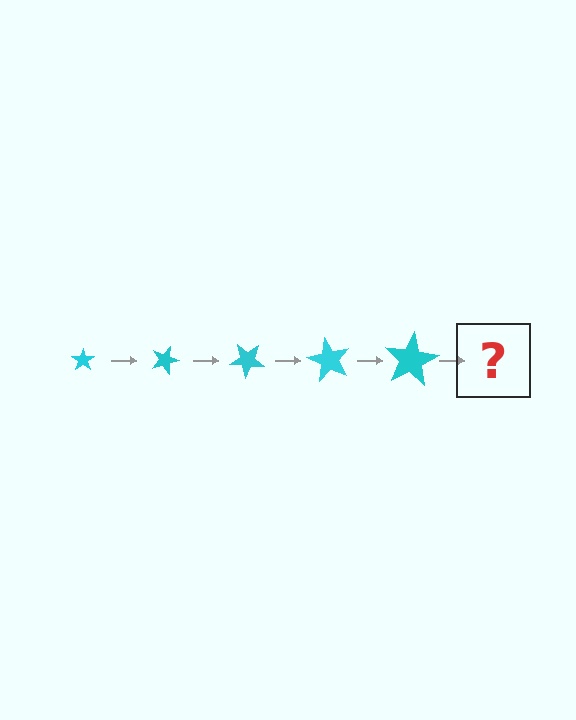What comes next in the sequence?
The next element should be a star, larger than the previous one and rotated 100 degrees from the start.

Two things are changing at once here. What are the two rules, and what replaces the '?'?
The two rules are that the star grows larger each step and it rotates 20 degrees each step. The '?' should be a star, larger than the previous one and rotated 100 degrees from the start.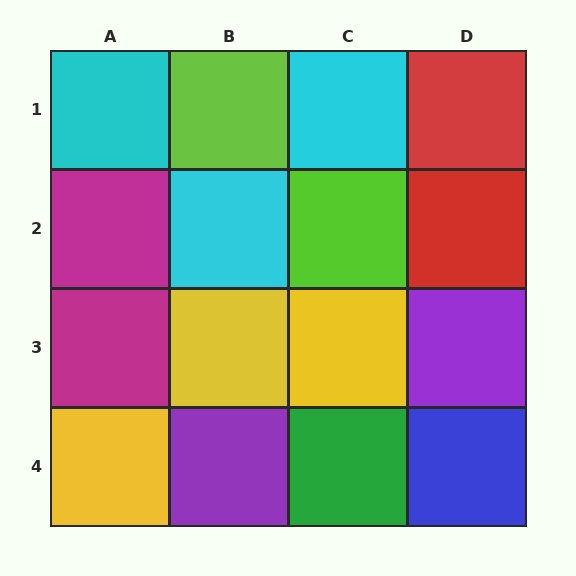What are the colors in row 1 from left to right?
Cyan, lime, cyan, red.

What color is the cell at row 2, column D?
Red.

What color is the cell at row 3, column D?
Purple.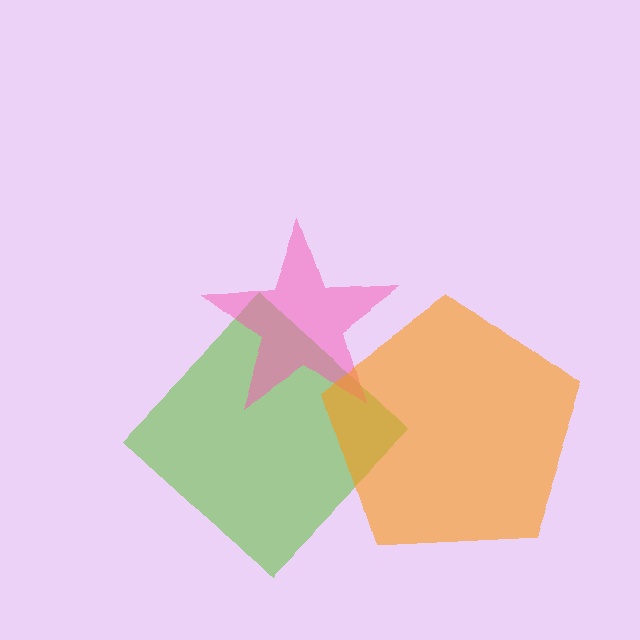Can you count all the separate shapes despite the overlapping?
Yes, there are 3 separate shapes.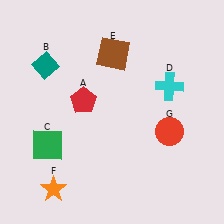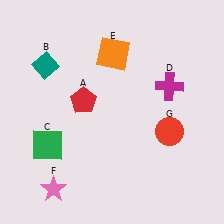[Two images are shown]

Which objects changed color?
D changed from cyan to magenta. E changed from brown to orange. F changed from orange to pink.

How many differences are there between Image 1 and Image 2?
There are 3 differences between the two images.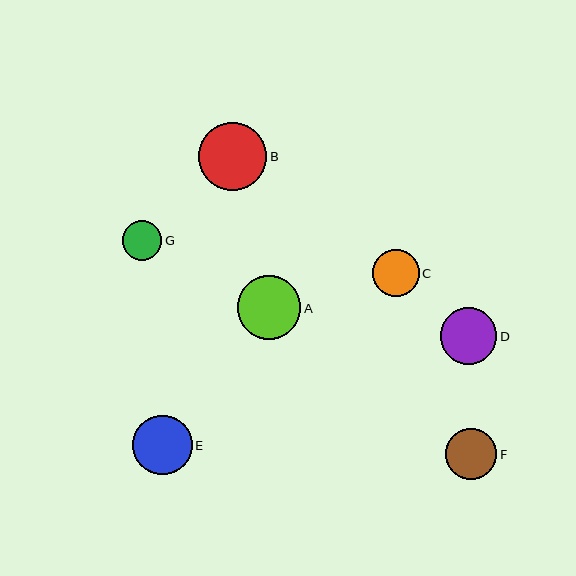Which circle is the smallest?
Circle G is the smallest with a size of approximately 40 pixels.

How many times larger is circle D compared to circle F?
Circle D is approximately 1.1 times the size of circle F.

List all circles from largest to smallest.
From largest to smallest: B, A, E, D, F, C, G.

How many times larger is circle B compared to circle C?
Circle B is approximately 1.5 times the size of circle C.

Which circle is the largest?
Circle B is the largest with a size of approximately 69 pixels.